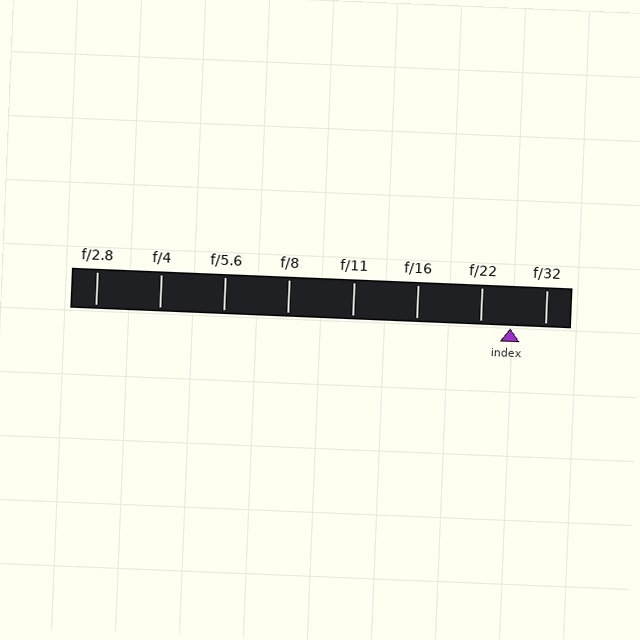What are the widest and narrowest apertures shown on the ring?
The widest aperture shown is f/2.8 and the narrowest is f/32.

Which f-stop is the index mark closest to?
The index mark is closest to f/22.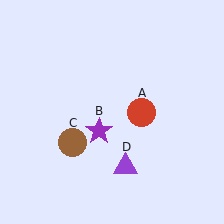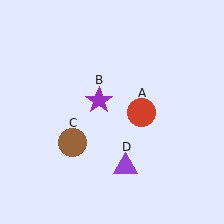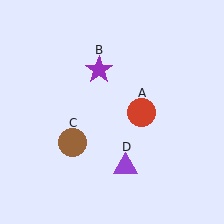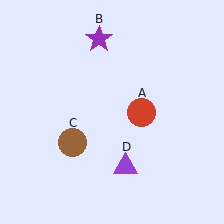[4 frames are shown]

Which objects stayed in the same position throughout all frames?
Red circle (object A) and brown circle (object C) and purple triangle (object D) remained stationary.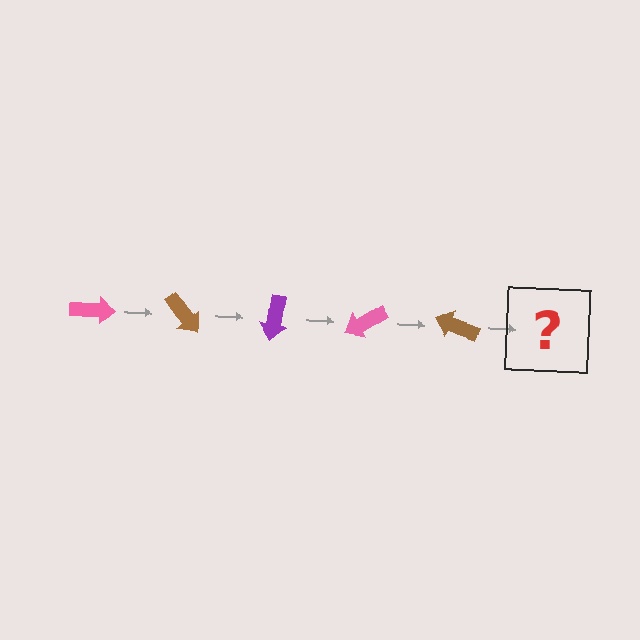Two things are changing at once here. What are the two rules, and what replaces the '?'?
The two rules are that it rotates 50 degrees each step and the color cycles through pink, brown, and purple. The '?' should be a purple arrow, rotated 250 degrees from the start.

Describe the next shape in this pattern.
It should be a purple arrow, rotated 250 degrees from the start.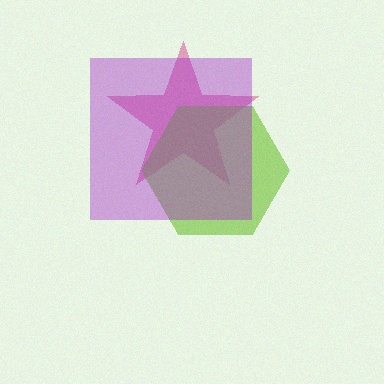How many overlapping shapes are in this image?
There are 3 overlapping shapes in the image.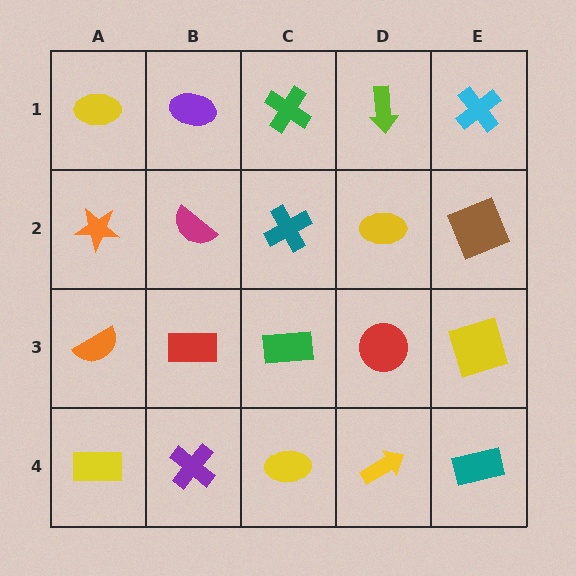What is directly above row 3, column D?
A yellow ellipse.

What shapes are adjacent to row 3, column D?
A yellow ellipse (row 2, column D), a yellow arrow (row 4, column D), a green rectangle (row 3, column C), a yellow square (row 3, column E).